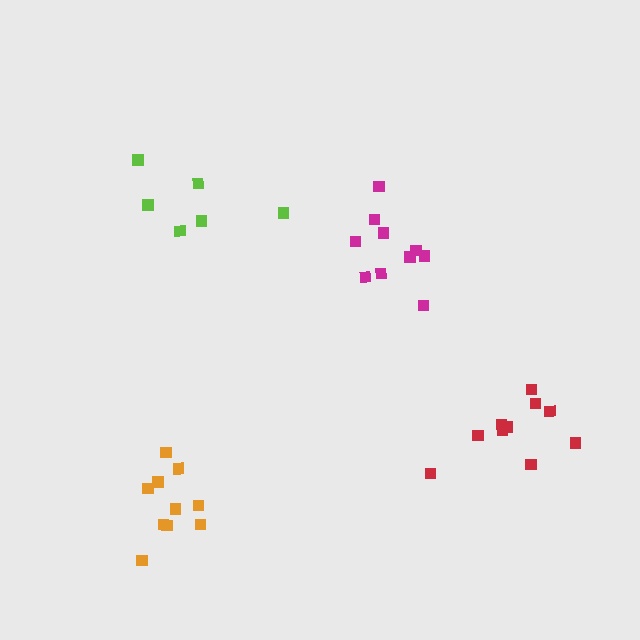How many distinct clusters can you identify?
There are 4 distinct clusters.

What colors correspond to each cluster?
The clusters are colored: lime, red, orange, magenta.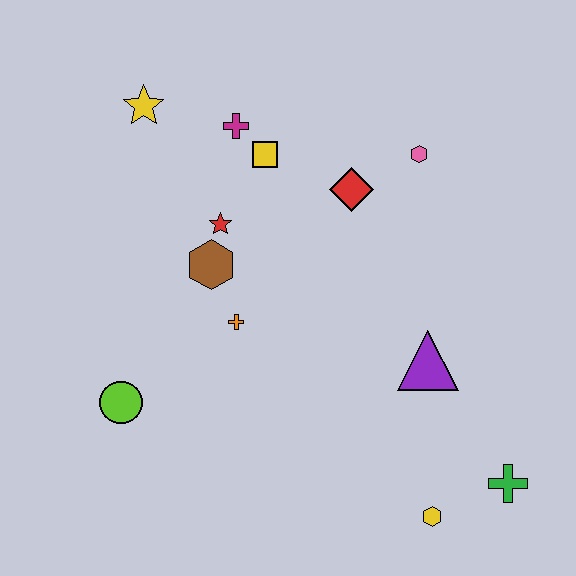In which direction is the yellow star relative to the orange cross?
The yellow star is above the orange cross.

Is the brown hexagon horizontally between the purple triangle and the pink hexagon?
No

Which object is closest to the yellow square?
The magenta cross is closest to the yellow square.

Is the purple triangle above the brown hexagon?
No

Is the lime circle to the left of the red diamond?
Yes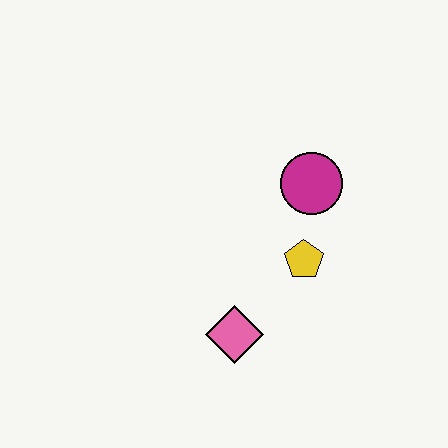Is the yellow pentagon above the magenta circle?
No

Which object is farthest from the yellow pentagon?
The pink diamond is farthest from the yellow pentagon.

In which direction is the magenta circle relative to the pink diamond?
The magenta circle is above the pink diamond.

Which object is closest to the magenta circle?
The yellow pentagon is closest to the magenta circle.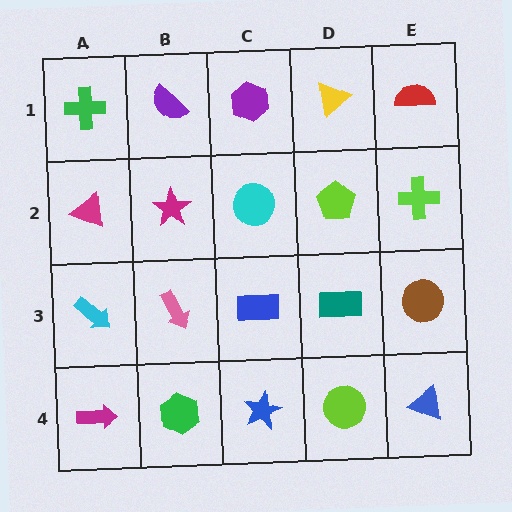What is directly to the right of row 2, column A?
A magenta star.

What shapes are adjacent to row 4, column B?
A pink arrow (row 3, column B), a magenta arrow (row 4, column A), a blue star (row 4, column C).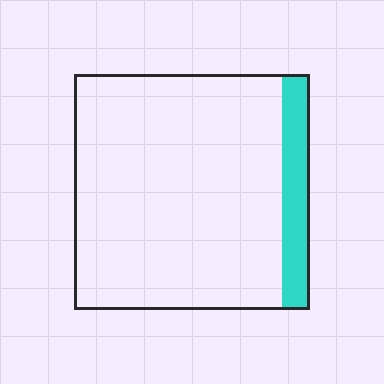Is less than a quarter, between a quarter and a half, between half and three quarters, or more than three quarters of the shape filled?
Less than a quarter.